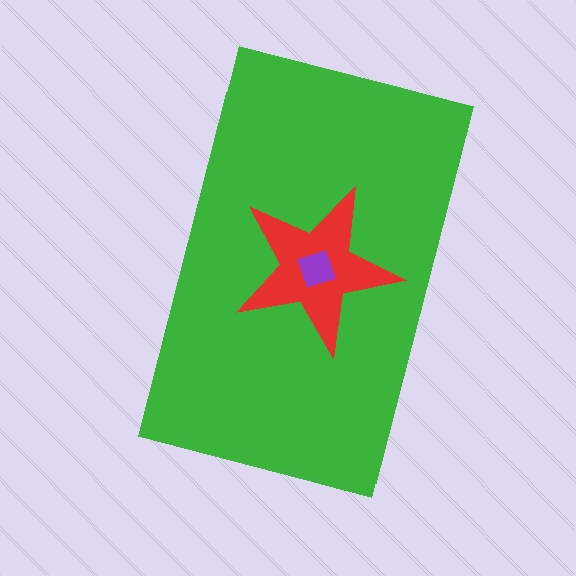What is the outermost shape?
The green rectangle.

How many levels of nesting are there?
3.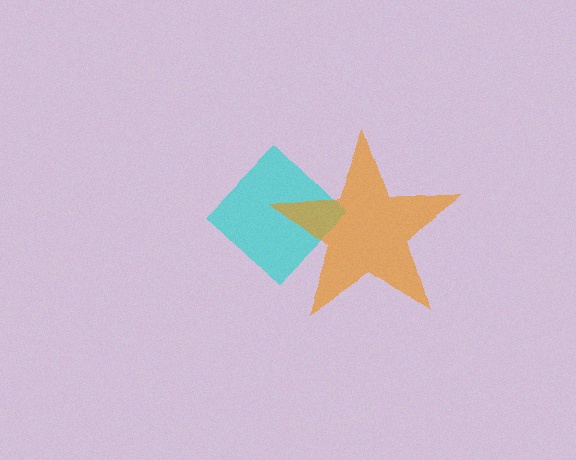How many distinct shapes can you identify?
There are 2 distinct shapes: a cyan diamond, an orange star.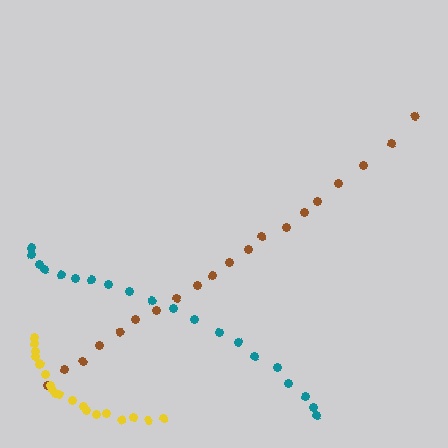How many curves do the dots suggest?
There are 3 distinct paths.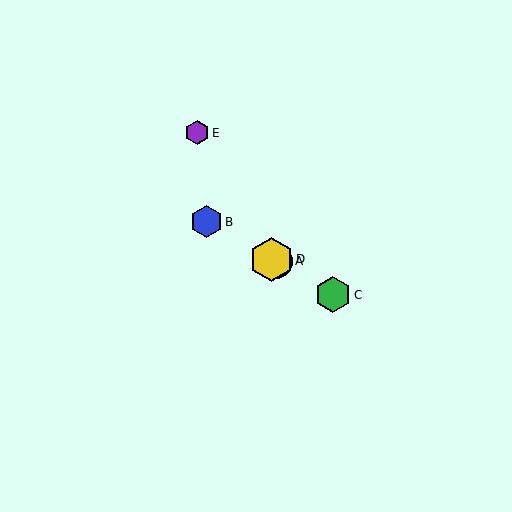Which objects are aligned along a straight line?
Objects A, B, C, D are aligned along a straight line.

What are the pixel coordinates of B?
Object B is at (207, 222).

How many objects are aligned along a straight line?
4 objects (A, B, C, D) are aligned along a straight line.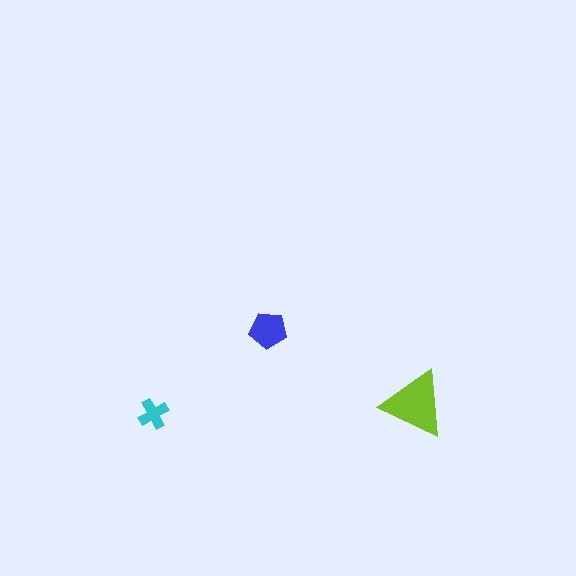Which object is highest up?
The blue pentagon is topmost.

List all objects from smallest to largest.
The cyan cross, the blue pentagon, the lime triangle.